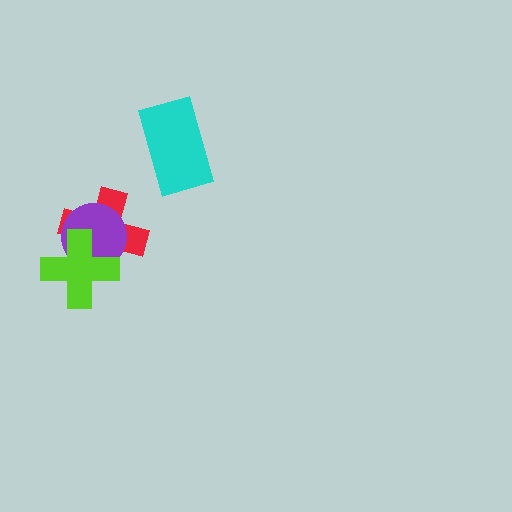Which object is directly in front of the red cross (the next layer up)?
The purple circle is directly in front of the red cross.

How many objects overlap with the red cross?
2 objects overlap with the red cross.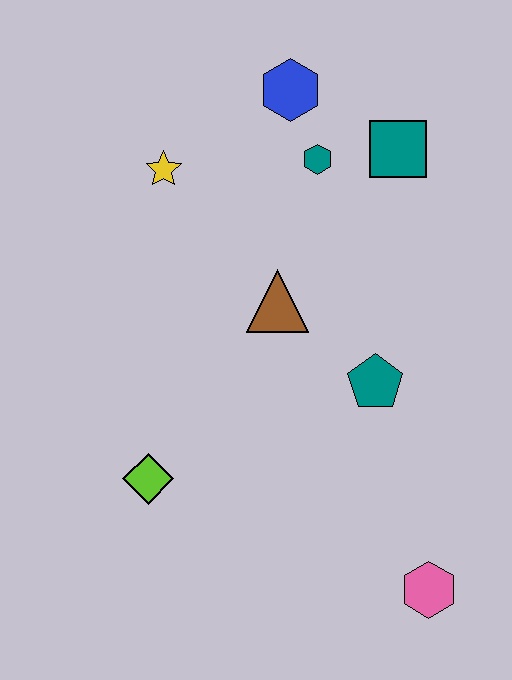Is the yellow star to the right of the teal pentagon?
No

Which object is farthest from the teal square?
The pink hexagon is farthest from the teal square.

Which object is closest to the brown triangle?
The teal pentagon is closest to the brown triangle.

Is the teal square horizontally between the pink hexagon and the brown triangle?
Yes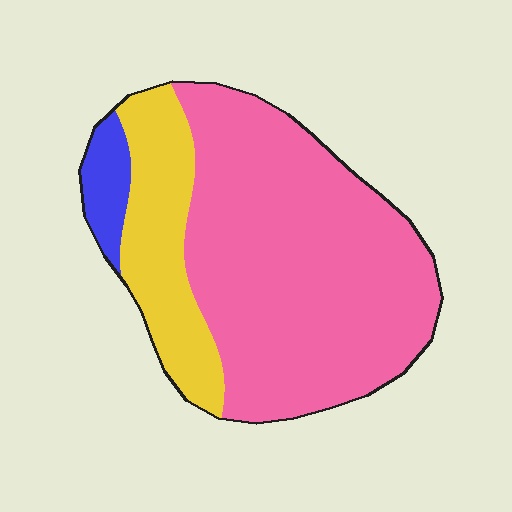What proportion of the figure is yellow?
Yellow covers roughly 25% of the figure.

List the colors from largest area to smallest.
From largest to smallest: pink, yellow, blue.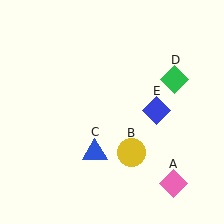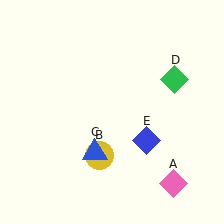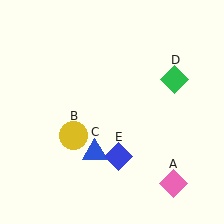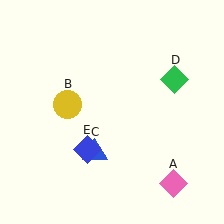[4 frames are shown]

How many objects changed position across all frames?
2 objects changed position: yellow circle (object B), blue diamond (object E).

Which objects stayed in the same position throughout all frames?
Pink diamond (object A) and blue triangle (object C) and green diamond (object D) remained stationary.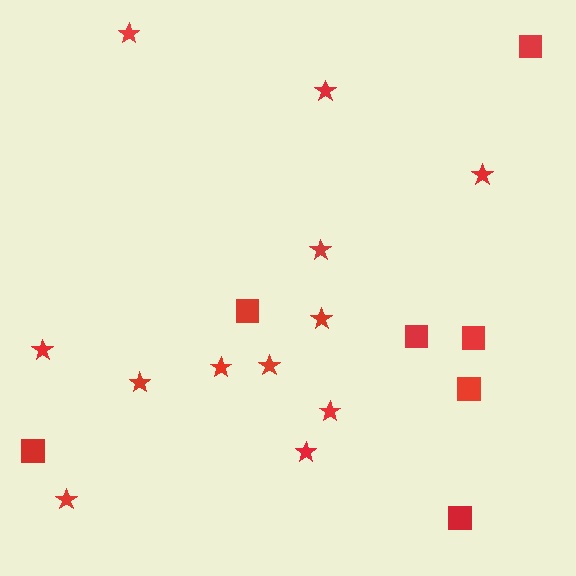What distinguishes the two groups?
There are 2 groups: one group of stars (12) and one group of squares (7).